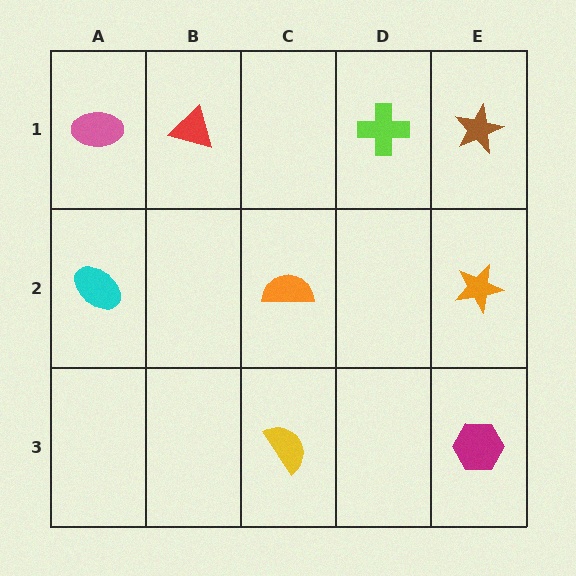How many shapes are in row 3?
2 shapes.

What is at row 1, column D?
A lime cross.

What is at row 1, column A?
A pink ellipse.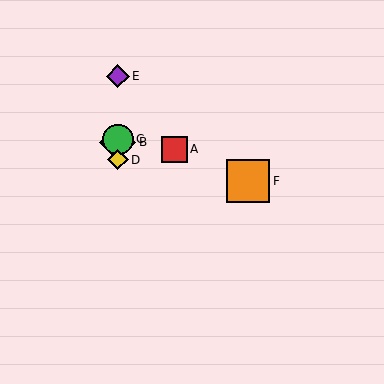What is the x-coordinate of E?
Object E is at x≈118.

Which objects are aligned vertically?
Objects B, C, D, E are aligned vertically.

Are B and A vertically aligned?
No, B is at x≈118 and A is at x≈174.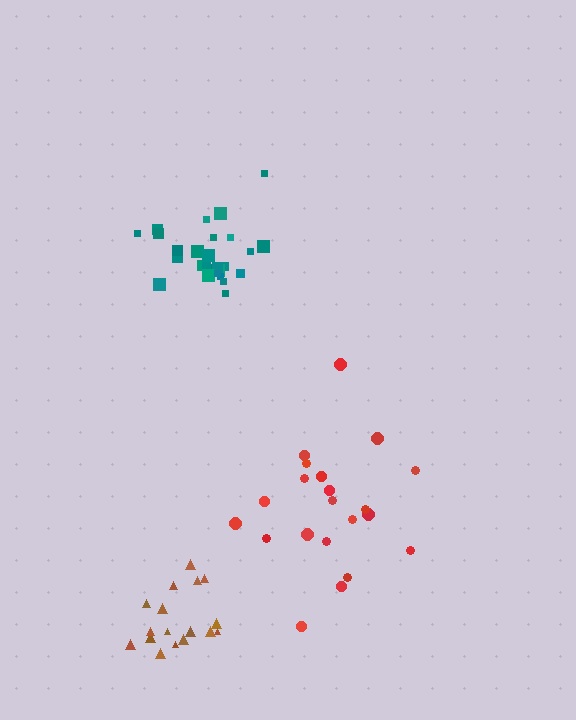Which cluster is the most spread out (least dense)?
Red.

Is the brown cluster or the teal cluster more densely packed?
Teal.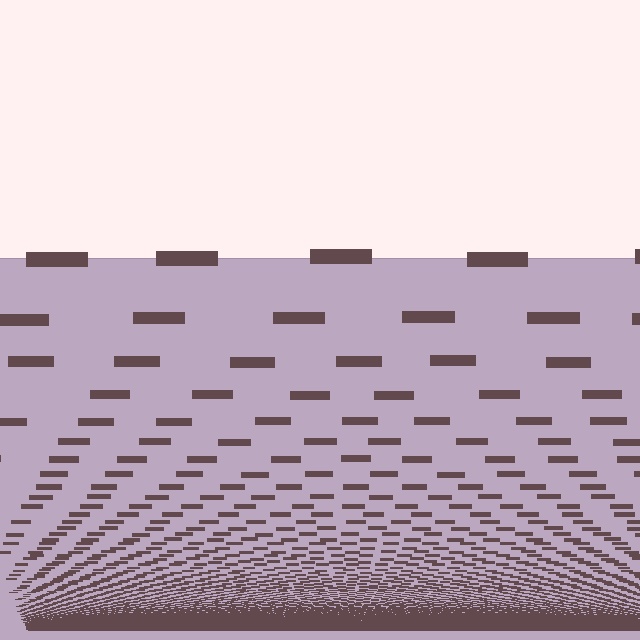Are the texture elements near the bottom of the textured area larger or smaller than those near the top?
Smaller. The gradient is inverted — elements near the bottom are smaller and denser.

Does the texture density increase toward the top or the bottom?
Density increases toward the bottom.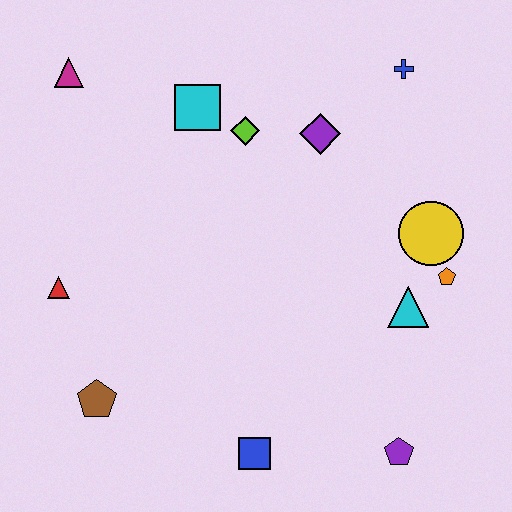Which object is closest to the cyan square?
The lime diamond is closest to the cyan square.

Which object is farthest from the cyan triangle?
The magenta triangle is farthest from the cyan triangle.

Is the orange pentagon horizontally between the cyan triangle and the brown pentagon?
No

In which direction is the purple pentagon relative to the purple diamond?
The purple pentagon is below the purple diamond.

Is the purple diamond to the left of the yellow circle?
Yes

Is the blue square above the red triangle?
No